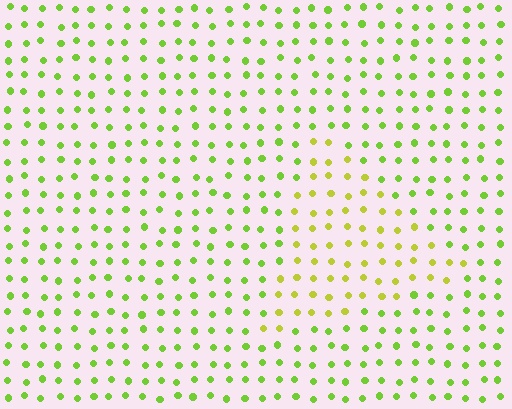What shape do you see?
I see a triangle.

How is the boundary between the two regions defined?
The boundary is defined purely by a slight shift in hue (about 28 degrees). Spacing, size, and orientation are identical on both sides.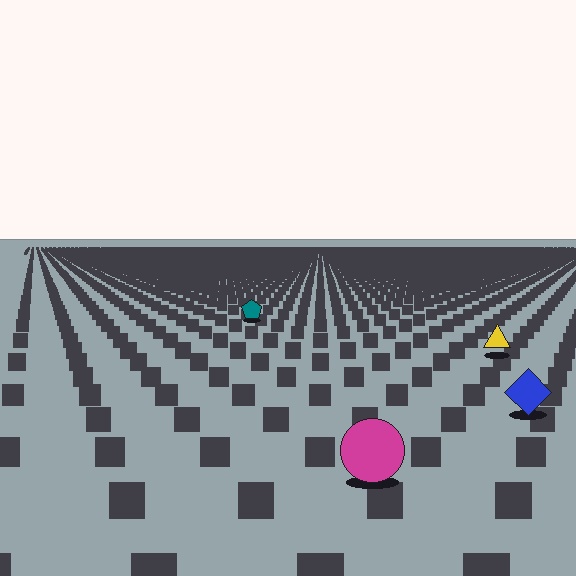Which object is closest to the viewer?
The magenta circle is closest. The texture marks near it are larger and more spread out.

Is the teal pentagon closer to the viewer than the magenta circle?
No. The magenta circle is closer — you can tell from the texture gradient: the ground texture is coarser near it.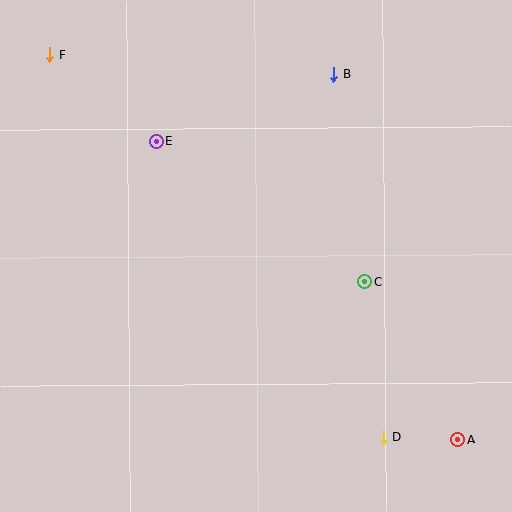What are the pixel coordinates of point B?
Point B is at (333, 75).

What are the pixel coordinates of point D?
Point D is at (384, 437).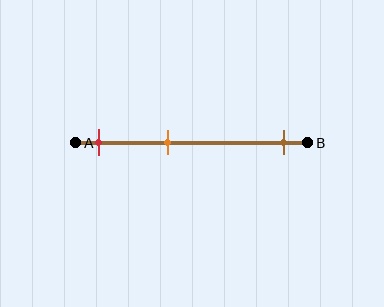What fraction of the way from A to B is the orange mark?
The orange mark is approximately 40% (0.4) of the way from A to B.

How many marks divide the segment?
There are 3 marks dividing the segment.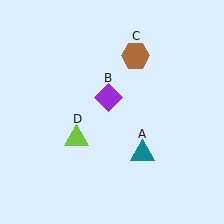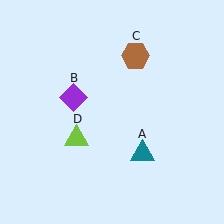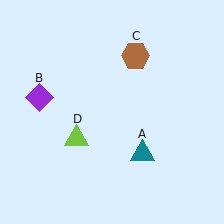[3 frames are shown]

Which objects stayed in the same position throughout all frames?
Teal triangle (object A) and brown hexagon (object C) and lime triangle (object D) remained stationary.